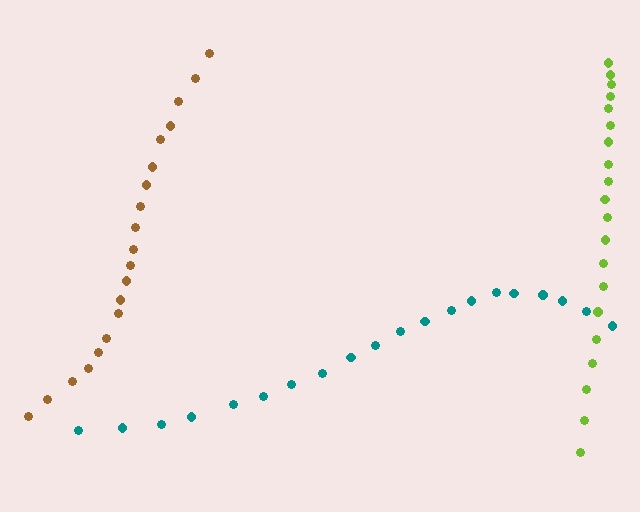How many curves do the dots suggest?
There are 3 distinct paths.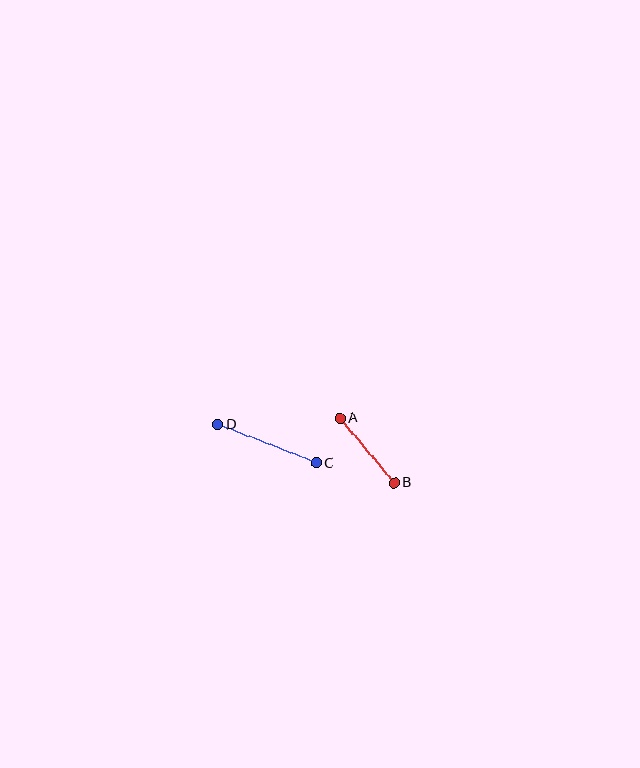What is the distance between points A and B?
The distance is approximately 84 pixels.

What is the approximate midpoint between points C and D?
The midpoint is at approximately (267, 444) pixels.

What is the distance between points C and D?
The distance is approximately 106 pixels.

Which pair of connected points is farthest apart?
Points C and D are farthest apart.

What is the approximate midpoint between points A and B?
The midpoint is at approximately (367, 451) pixels.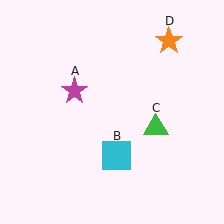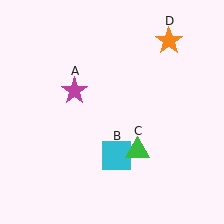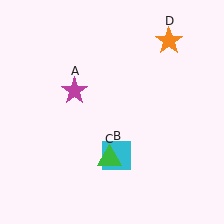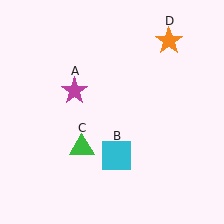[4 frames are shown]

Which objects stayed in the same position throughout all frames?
Magenta star (object A) and cyan square (object B) and orange star (object D) remained stationary.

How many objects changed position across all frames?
1 object changed position: green triangle (object C).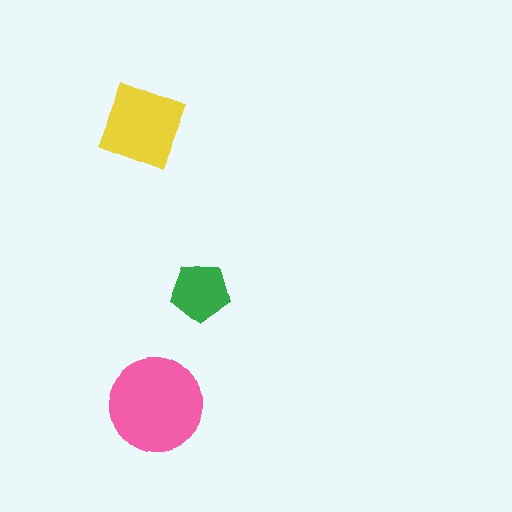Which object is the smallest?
The green pentagon.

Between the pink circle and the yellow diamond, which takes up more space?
The pink circle.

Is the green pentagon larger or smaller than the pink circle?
Smaller.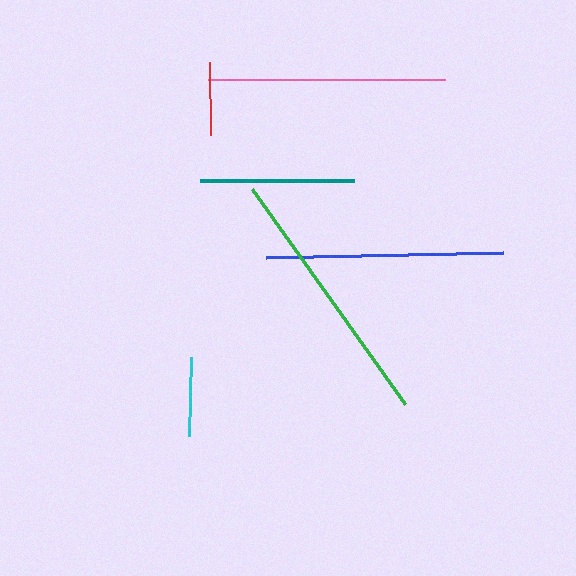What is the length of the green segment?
The green segment is approximately 265 pixels long.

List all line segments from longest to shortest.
From longest to shortest: green, blue, pink, teal, cyan, red.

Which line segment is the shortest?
The red line is the shortest at approximately 73 pixels.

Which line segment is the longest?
The green line is the longest at approximately 265 pixels.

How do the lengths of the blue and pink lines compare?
The blue and pink lines are approximately the same length.